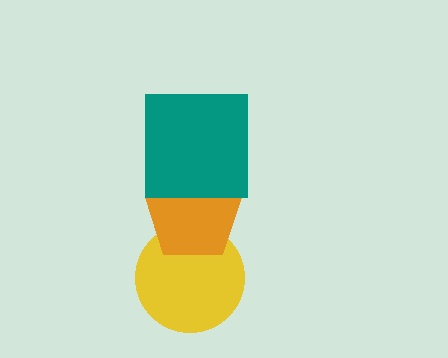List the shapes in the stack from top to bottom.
From top to bottom: the teal square, the orange pentagon, the yellow circle.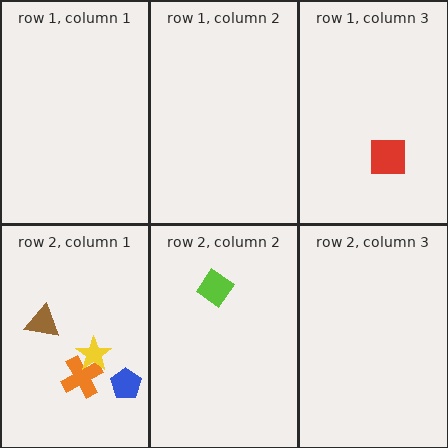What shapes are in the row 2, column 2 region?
The lime diamond.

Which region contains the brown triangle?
The row 2, column 1 region.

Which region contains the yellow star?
The row 2, column 1 region.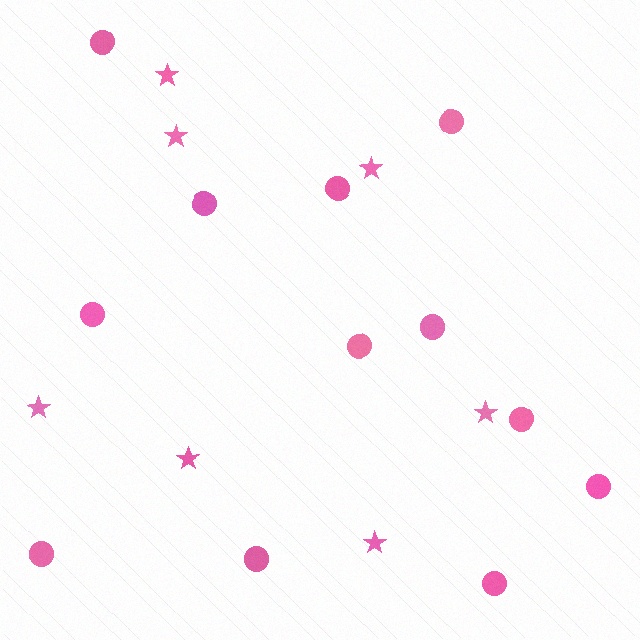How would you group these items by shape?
There are 2 groups: one group of stars (7) and one group of circles (12).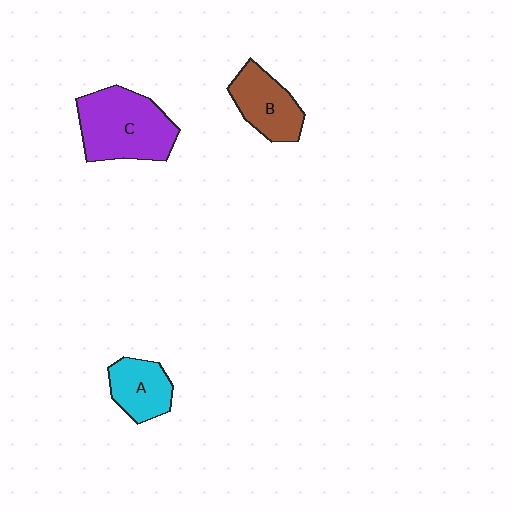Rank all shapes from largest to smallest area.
From largest to smallest: C (purple), B (brown), A (cyan).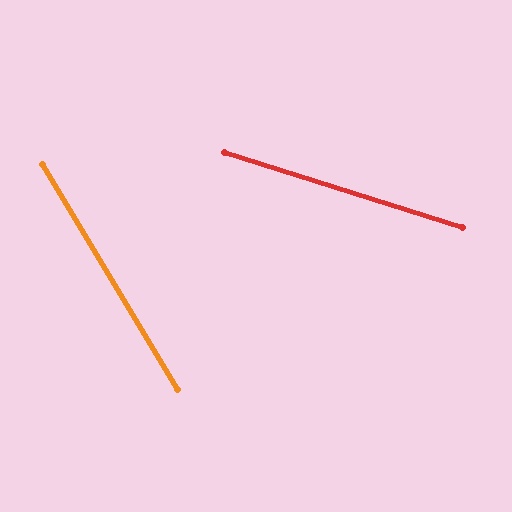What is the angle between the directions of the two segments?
Approximately 41 degrees.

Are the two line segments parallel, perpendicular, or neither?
Neither parallel nor perpendicular — they differ by about 41°.